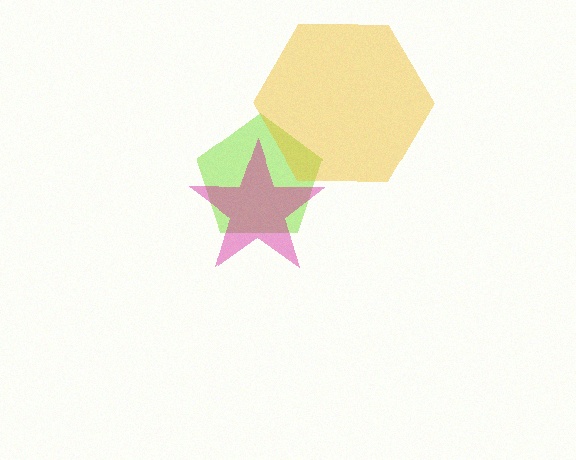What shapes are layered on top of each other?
The layered shapes are: a lime pentagon, a yellow hexagon, a magenta star.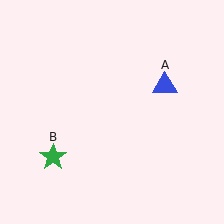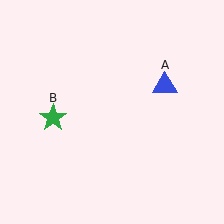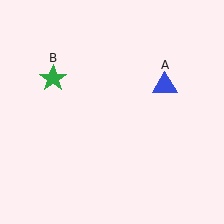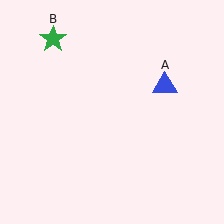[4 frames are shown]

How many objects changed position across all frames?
1 object changed position: green star (object B).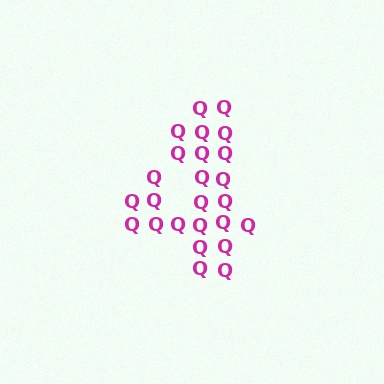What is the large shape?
The large shape is the digit 4.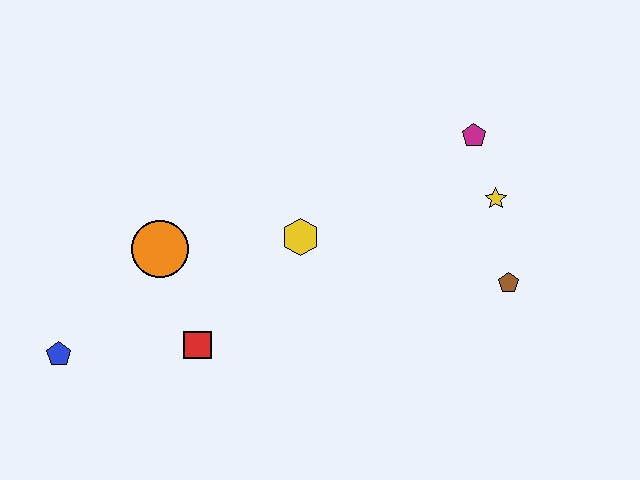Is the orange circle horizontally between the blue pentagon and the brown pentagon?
Yes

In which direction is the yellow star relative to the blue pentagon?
The yellow star is to the right of the blue pentagon.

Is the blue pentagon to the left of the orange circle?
Yes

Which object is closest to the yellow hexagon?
The orange circle is closest to the yellow hexagon.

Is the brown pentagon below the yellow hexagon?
Yes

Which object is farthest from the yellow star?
The blue pentagon is farthest from the yellow star.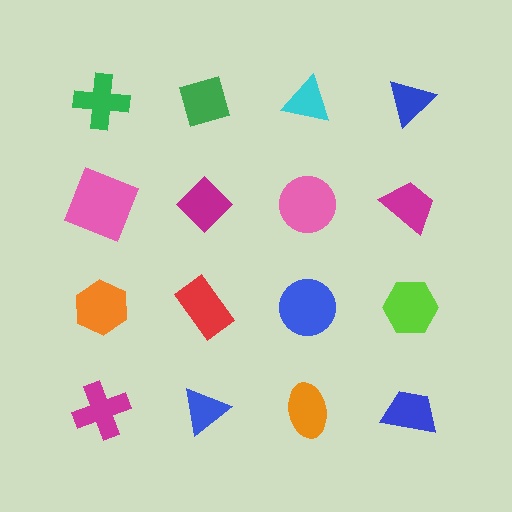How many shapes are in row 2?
4 shapes.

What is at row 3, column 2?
A red rectangle.